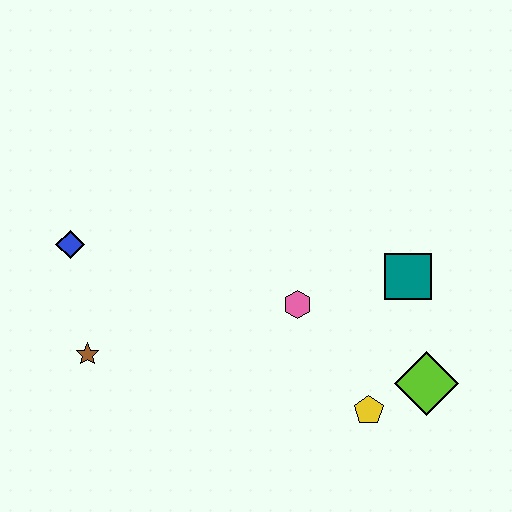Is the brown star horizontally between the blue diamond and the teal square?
Yes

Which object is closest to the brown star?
The blue diamond is closest to the brown star.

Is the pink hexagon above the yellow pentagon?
Yes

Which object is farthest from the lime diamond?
The blue diamond is farthest from the lime diamond.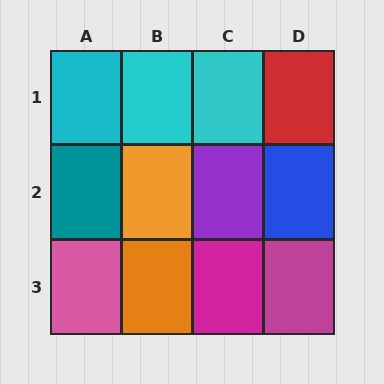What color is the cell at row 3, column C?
Magenta.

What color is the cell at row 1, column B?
Cyan.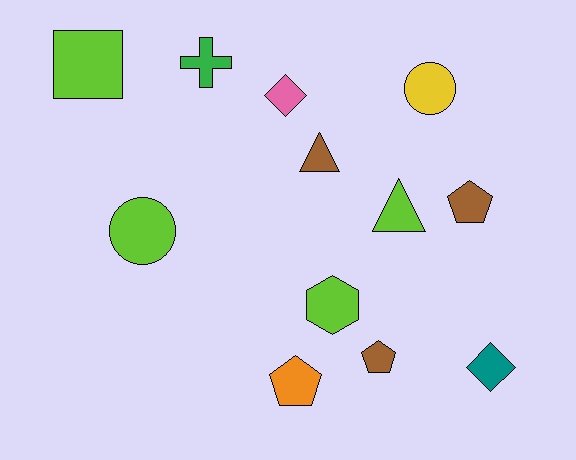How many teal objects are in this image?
There is 1 teal object.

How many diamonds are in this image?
There are 2 diamonds.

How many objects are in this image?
There are 12 objects.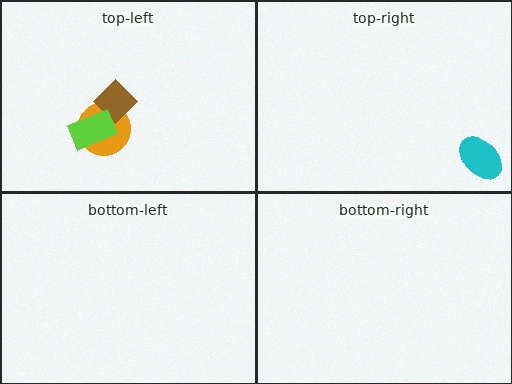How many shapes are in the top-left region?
3.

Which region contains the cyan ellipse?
The top-right region.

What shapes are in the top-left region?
The orange circle, the brown diamond, the lime rectangle.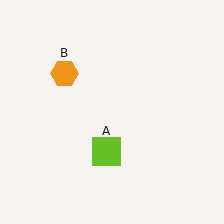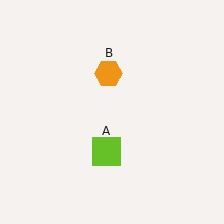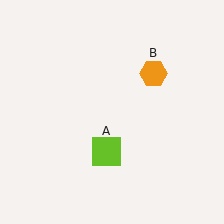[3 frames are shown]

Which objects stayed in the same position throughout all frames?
Lime square (object A) remained stationary.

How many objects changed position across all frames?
1 object changed position: orange hexagon (object B).